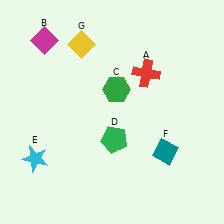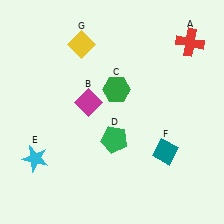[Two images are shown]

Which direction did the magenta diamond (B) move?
The magenta diamond (B) moved down.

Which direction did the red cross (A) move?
The red cross (A) moved right.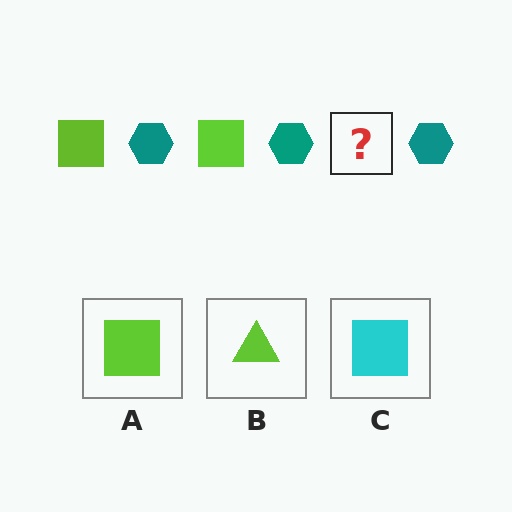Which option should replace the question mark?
Option A.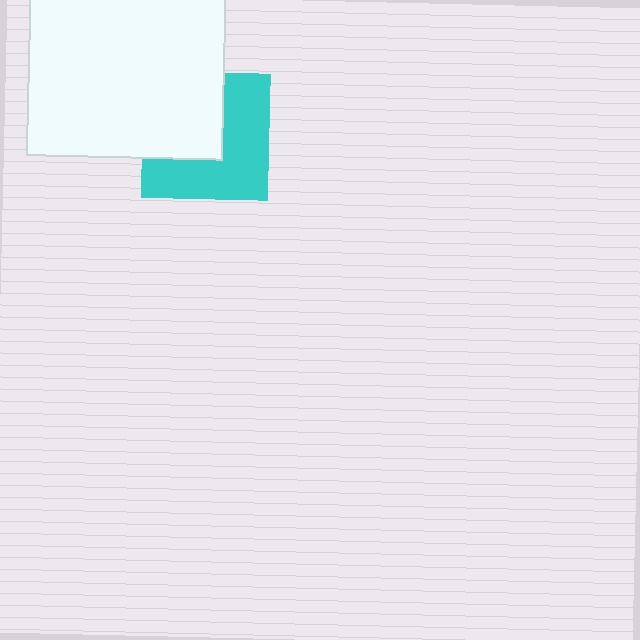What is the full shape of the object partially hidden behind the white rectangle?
The partially hidden object is a cyan square.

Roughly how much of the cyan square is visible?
About half of it is visible (roughly 55%).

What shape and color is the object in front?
The object in front is a white rectangle.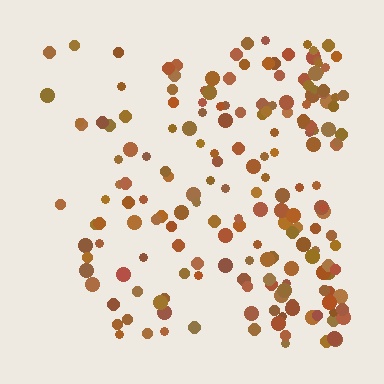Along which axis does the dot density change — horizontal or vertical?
Horizontal.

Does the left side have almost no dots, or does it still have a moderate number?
Still a moderate number, just noticeably fewer than the right.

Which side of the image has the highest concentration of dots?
The right.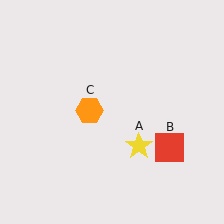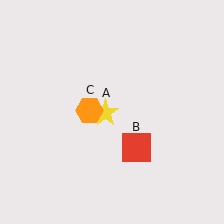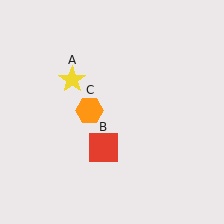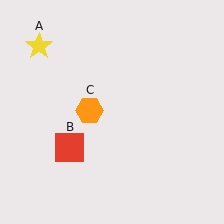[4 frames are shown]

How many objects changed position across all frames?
2 objects changed position: yellow star (object A), red square (object B).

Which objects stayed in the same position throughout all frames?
Orange hexagon (object C) remained stationary.